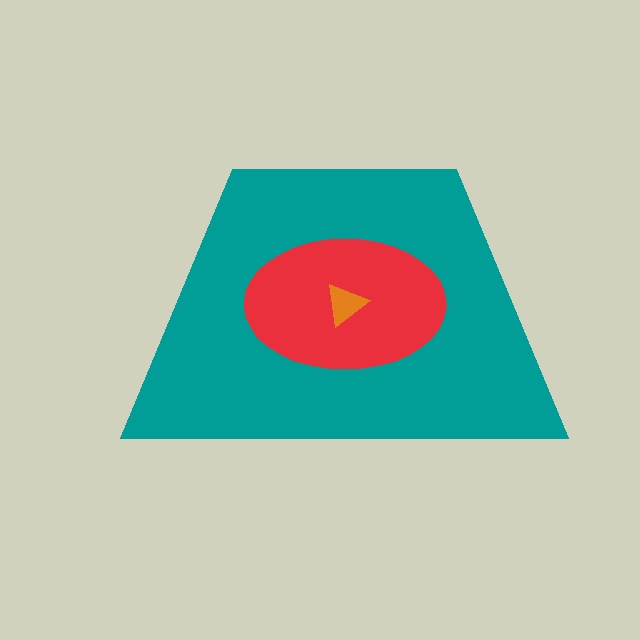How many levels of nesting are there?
3.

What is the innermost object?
The orange triangle.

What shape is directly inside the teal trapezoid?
The red ellipse.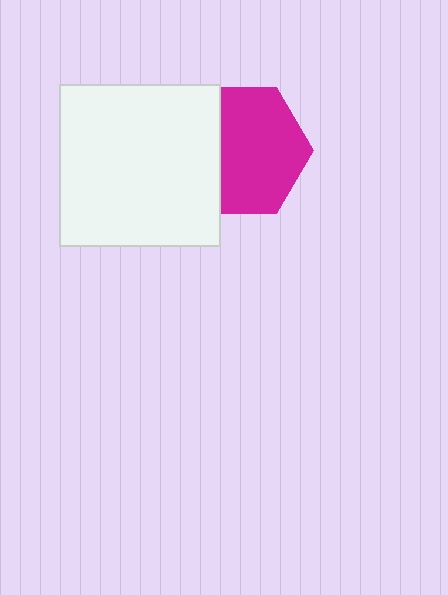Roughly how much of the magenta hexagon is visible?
Most of it is visible (roughly 67%).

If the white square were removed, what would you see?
You would see the complete magenta hexagon.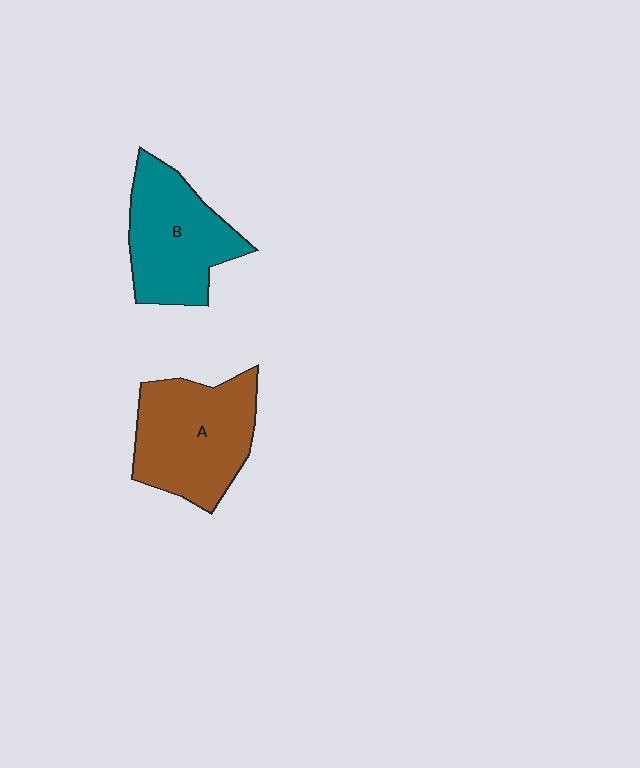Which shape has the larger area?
Shape A (brown).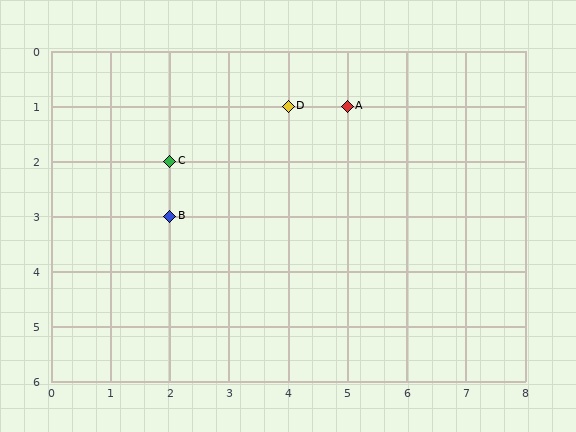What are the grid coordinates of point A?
Point A is at grid coordinates (5, 1).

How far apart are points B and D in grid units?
Points B and D are 2 columns and 2 rows apart (about 2.8 grid units diagonally).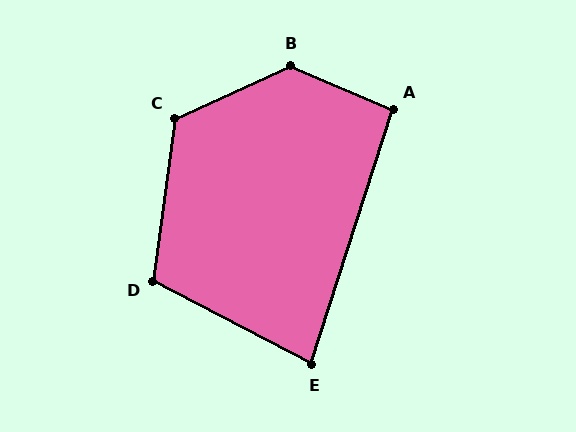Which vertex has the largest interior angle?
B, at approximately 133 degrees.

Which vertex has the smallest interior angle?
E, at approximately 80 degrees.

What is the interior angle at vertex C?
Approximately 122 degrees (obtuse).